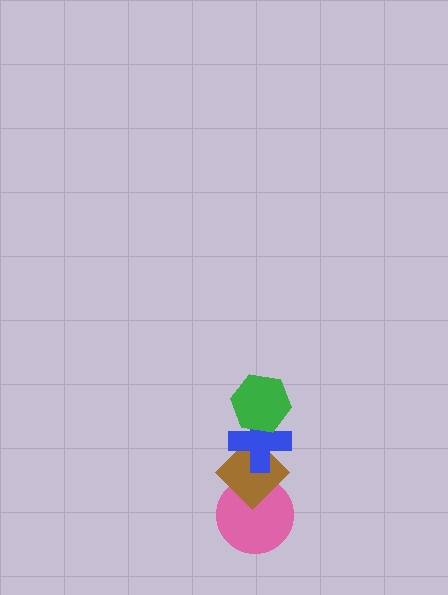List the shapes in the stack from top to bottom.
From top to bottom: the green hexagon, the blue cross, the brown diamond, the pink circle.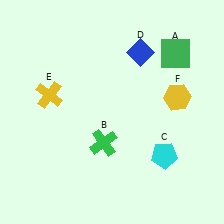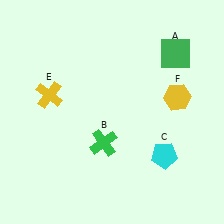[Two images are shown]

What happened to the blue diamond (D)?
The blue diamond (D) was removed in Image 2. It was in the top-right area of Image 1.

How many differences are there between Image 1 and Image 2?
There is 1 difference between the two images.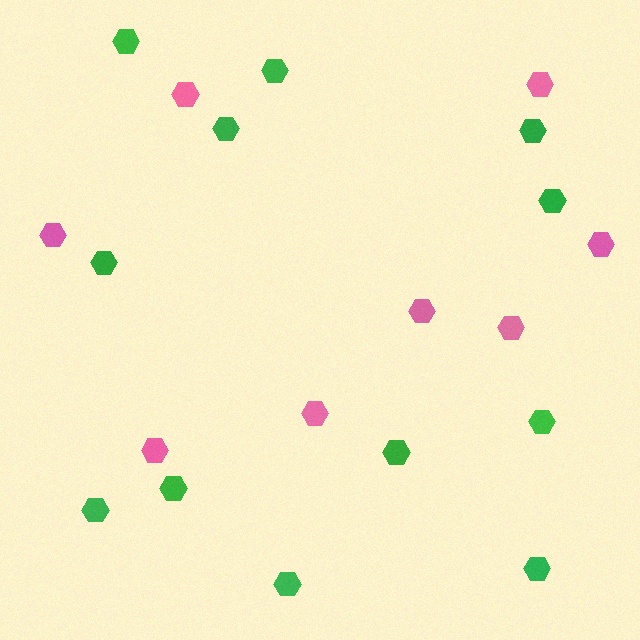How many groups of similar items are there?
There are 2 groups: one group of pink hexagons (8) and one group of green hexagons (12).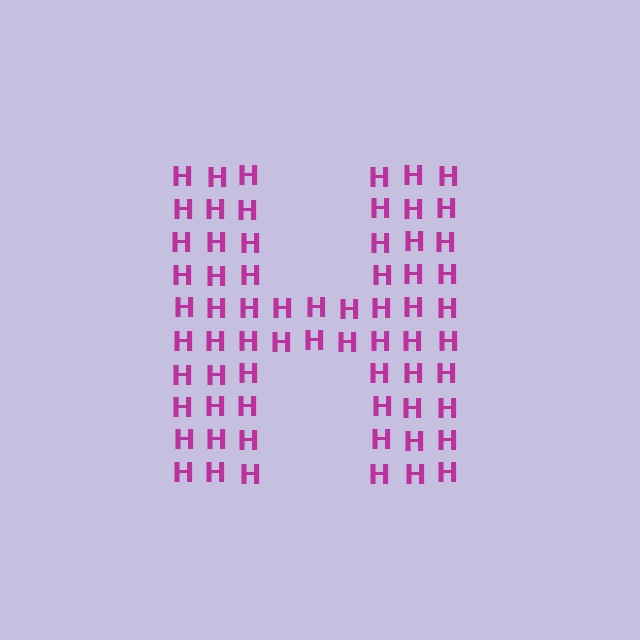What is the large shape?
The large shape is the letter H.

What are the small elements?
The small elements are letter H's.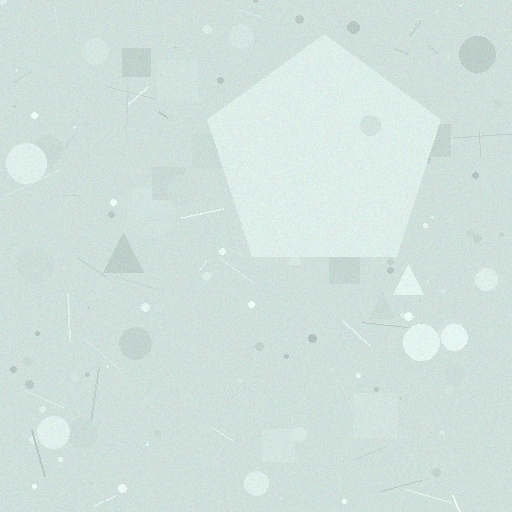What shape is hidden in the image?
A pentagon is hidden in the image.